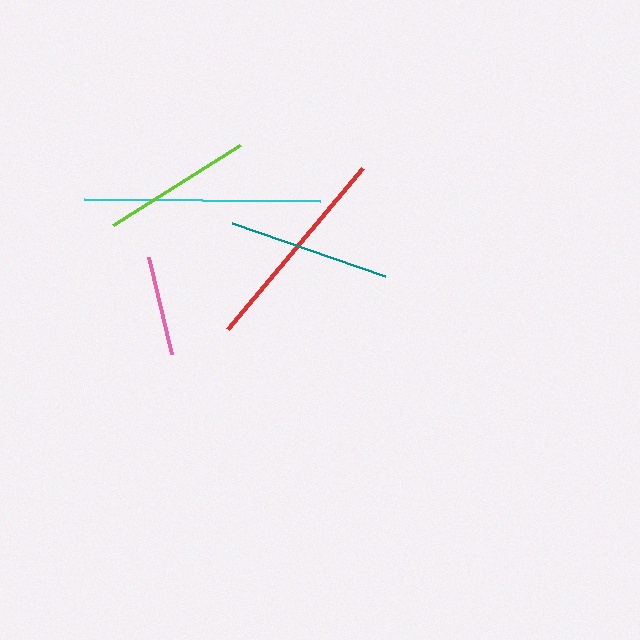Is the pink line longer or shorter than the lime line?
The lime line is longer than the pink line.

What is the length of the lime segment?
The lime segment is approximately 149 pixels long.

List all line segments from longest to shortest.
From longest to shortest: cyan, red, teal, lime, pink.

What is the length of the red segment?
The red segment is approximately 209 pixels long.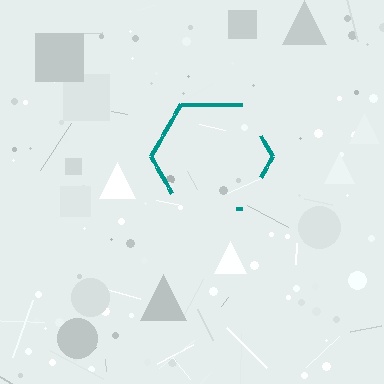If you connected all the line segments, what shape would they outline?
They would outline a hexagon.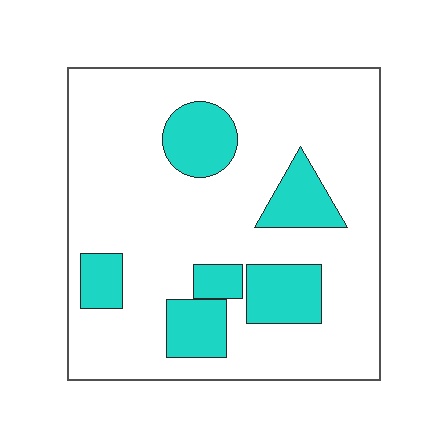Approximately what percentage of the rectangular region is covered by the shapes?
Approximately 20%.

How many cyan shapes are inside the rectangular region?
6.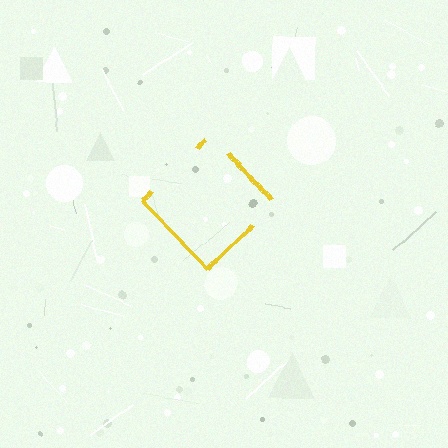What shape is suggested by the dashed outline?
The dashed outline suggests a diamond.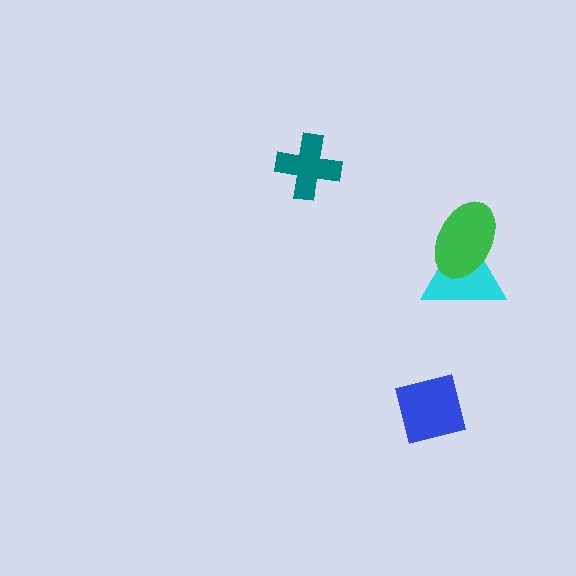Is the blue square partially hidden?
No, no other shape covers it.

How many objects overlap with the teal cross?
0 objects overlap with the teal cross.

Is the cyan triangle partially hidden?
Yes, it is partially covered by another shape.